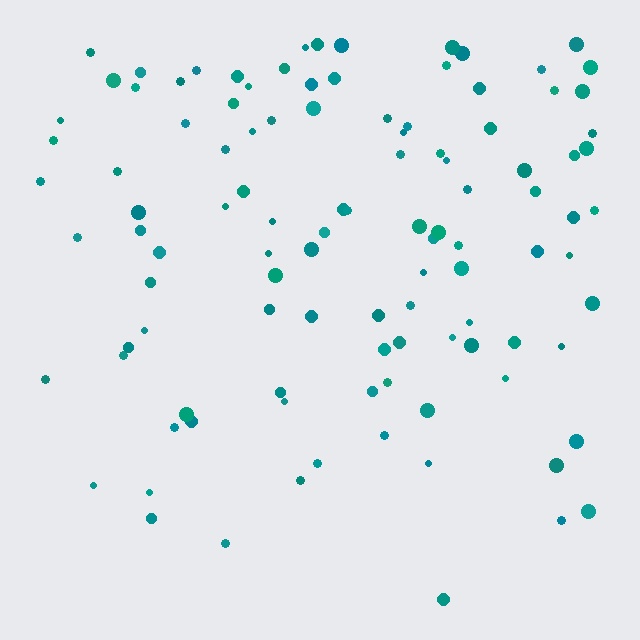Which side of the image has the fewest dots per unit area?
The bottom.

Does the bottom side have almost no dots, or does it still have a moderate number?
Still a moderate number, just noticeably fewer than the top.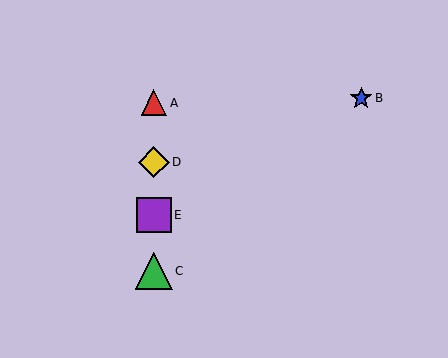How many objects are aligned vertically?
4 objects (A, C, D, E) are aligned vertically.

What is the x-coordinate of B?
Object B is at x≈361.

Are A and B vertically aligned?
No, A is at x≈154 and B is at x≈361.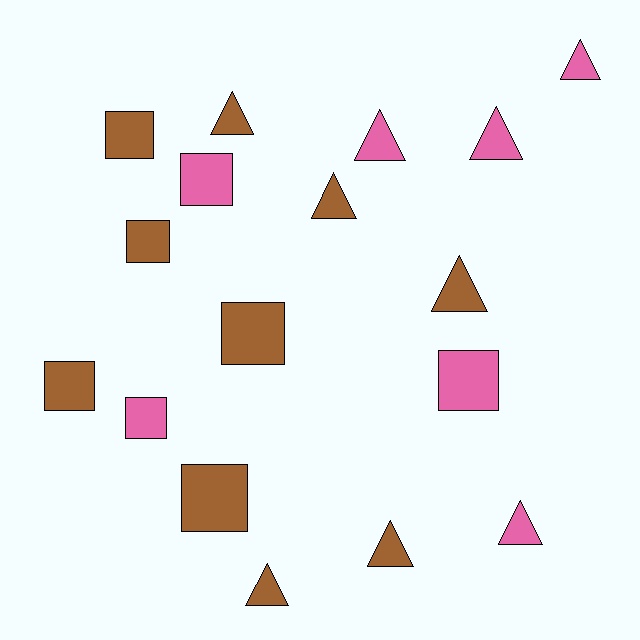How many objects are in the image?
There are 17 objects.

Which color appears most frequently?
Brown, with 10 objects.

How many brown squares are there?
There are 5 brown squares.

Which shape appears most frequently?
Triangle, with 9 objects.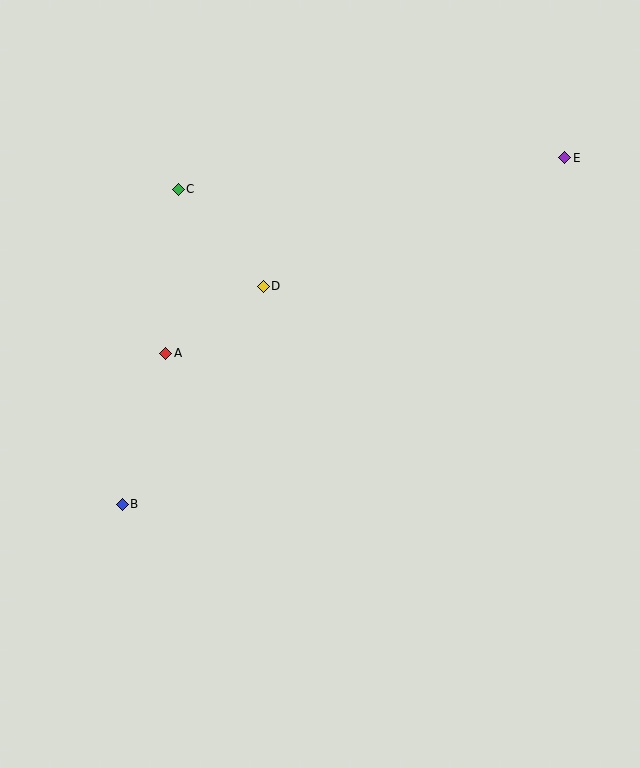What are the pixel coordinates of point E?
Point E is at (565, 158).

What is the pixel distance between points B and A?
The distance between B and A is 157 pixels.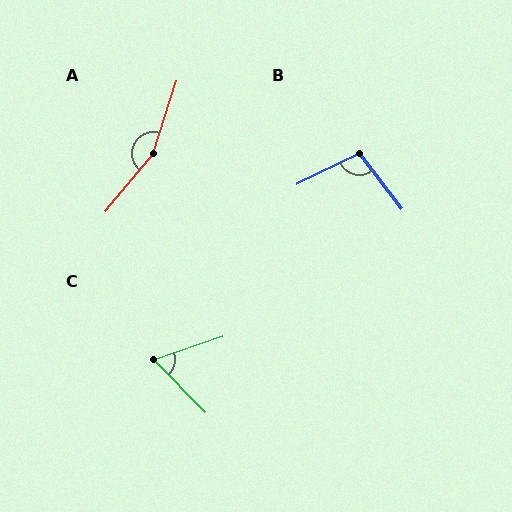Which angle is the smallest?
C, at approximately 65 degrees.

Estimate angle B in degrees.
Approximately 102 degrees.